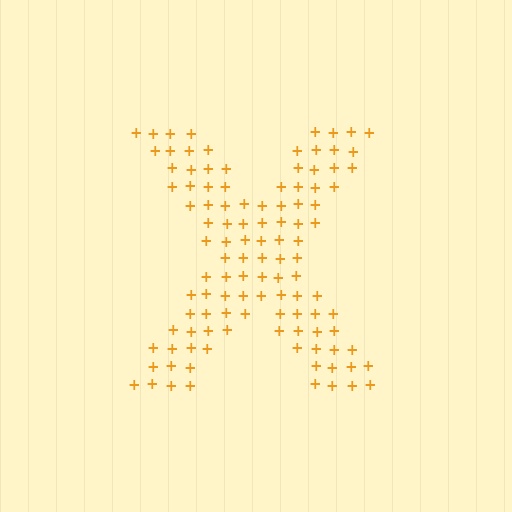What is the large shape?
The large shape is the letter X.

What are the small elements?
The small elements are plus signs.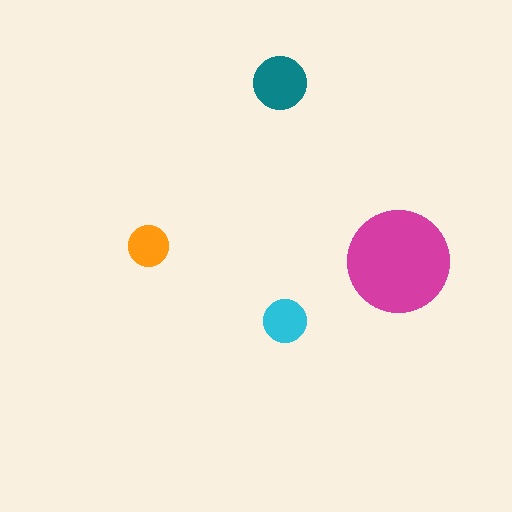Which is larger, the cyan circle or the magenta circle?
The magenta one.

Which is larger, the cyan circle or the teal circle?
The teal one.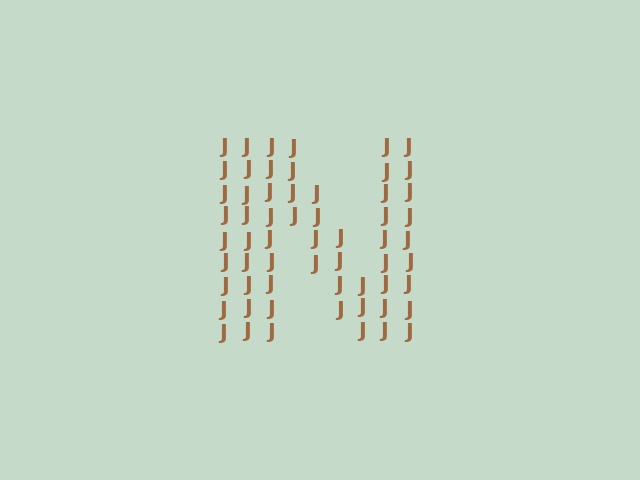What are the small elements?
The small elements are letter J's.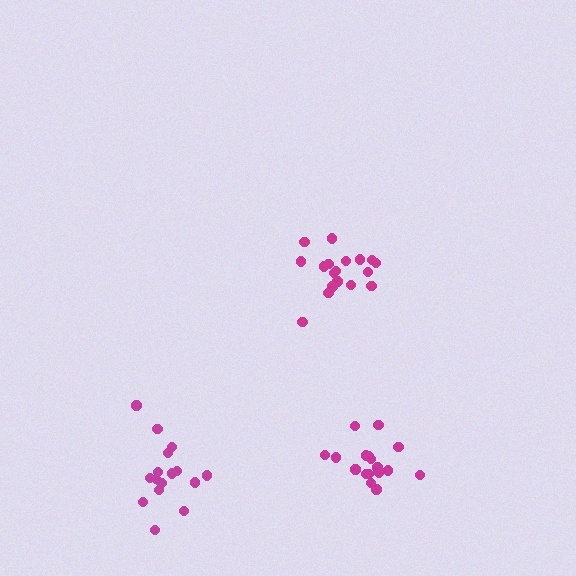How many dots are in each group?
Group 1: 18 dots, Group 2: 18 dots, Group 3: 16 dots (52 total).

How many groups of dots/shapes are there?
There are 3 groups.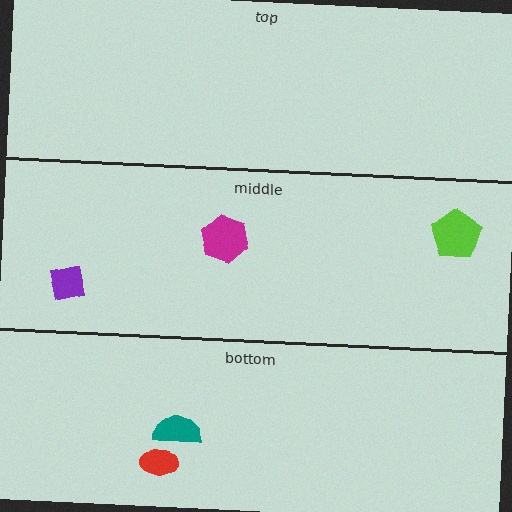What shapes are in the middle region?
The purple square, the lime pentagon, the magenta hexagon.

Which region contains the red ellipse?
The bottom region.